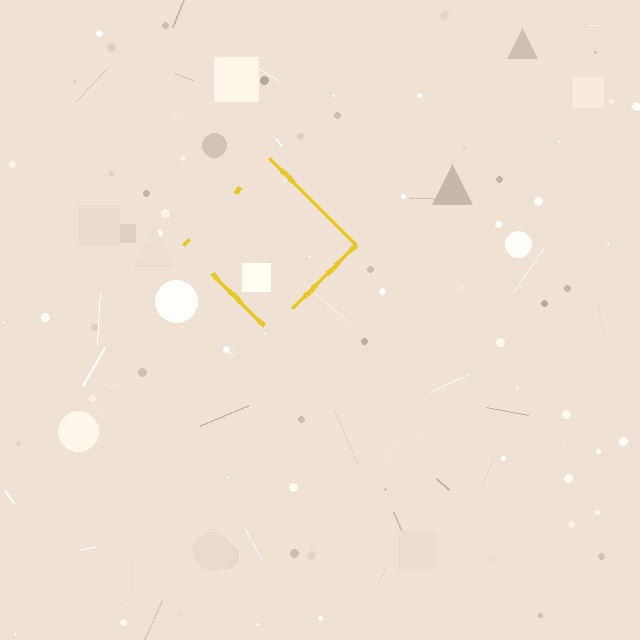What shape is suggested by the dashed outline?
The dashed outline suggests a diamond.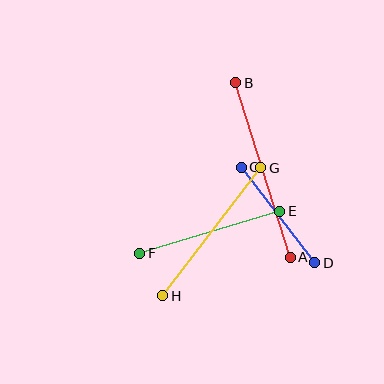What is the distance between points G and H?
The distance is approximately 161 pixels.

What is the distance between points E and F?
The distance is approximately 146 pixels.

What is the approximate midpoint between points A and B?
The midpoint is at approximately (263, 170) pixels.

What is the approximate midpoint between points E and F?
The midpoint is at approximately (210, 232) pixels.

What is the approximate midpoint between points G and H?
The midpoint is at approximately (212, 232) pixels.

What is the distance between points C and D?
The distance is approximately 121 pixels.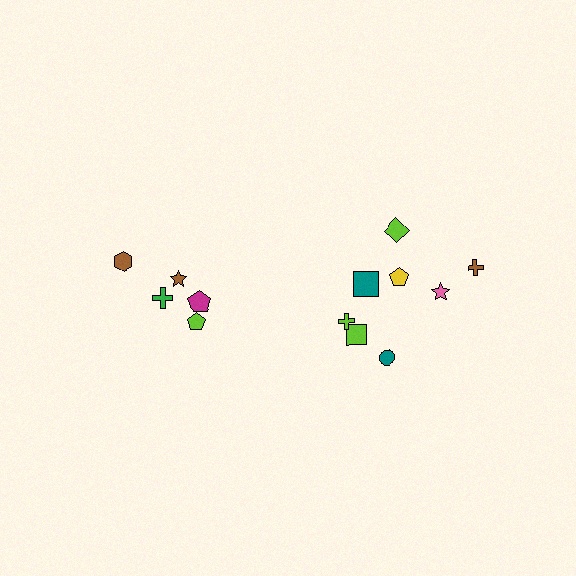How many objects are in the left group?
There are 5 objects.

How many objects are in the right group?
There are 8 objects.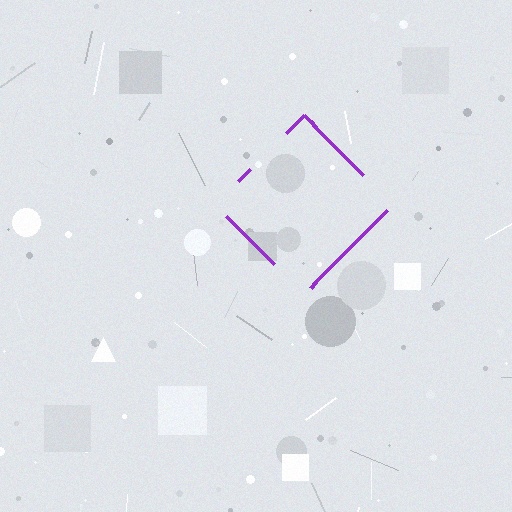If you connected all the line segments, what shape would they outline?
They would outline a diamond.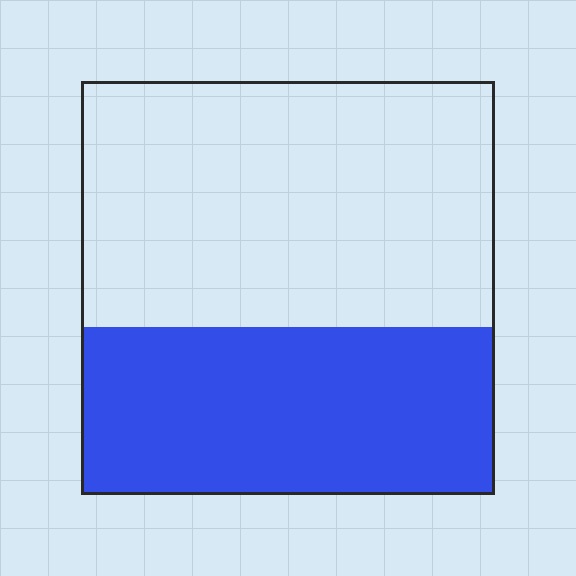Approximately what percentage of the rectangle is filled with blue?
Approximately 40%.